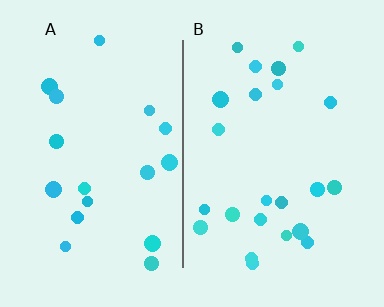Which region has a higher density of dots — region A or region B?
B (the right).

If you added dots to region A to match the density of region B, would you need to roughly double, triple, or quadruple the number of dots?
Approximately double.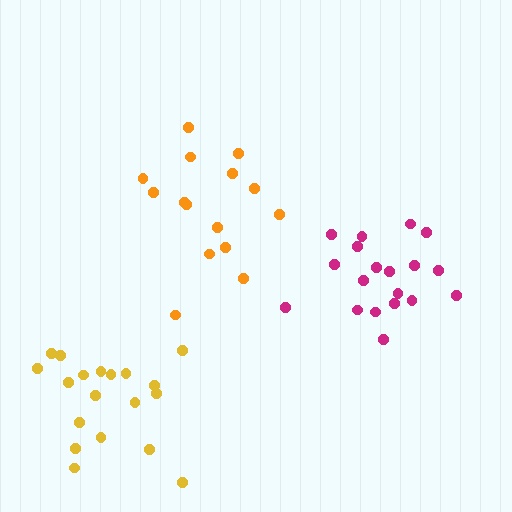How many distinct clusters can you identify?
There are 3 distinct clusters.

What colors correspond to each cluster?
The clusters are colored: magenta, orange, yellow.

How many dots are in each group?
Group 1: 19 dots, Group 2: 15 dots, Group 3: 19 dots (53 total).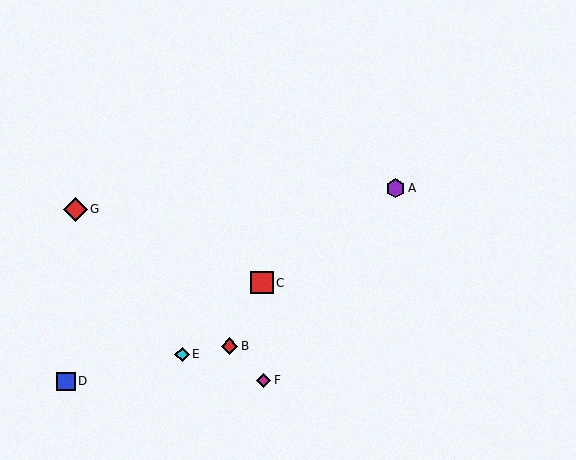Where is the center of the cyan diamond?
The center of the cyan diamond is at (182, 354).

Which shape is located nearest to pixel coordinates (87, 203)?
The red diamond (labeled G) at (75, 209) is nearest to that location.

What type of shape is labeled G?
Shape G is a red diamond.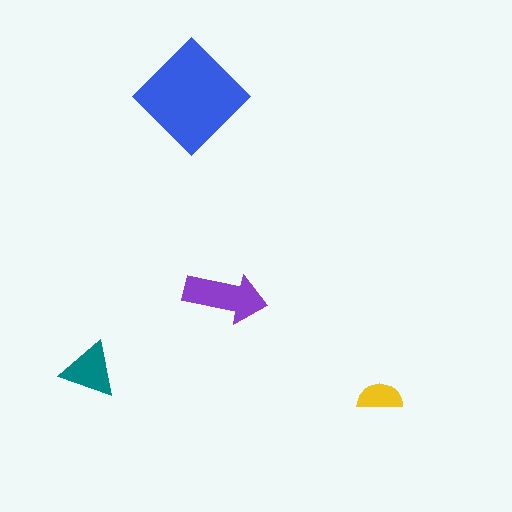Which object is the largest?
The blue diamond.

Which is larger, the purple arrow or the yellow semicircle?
The purple arrow.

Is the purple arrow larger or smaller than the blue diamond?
Smaller.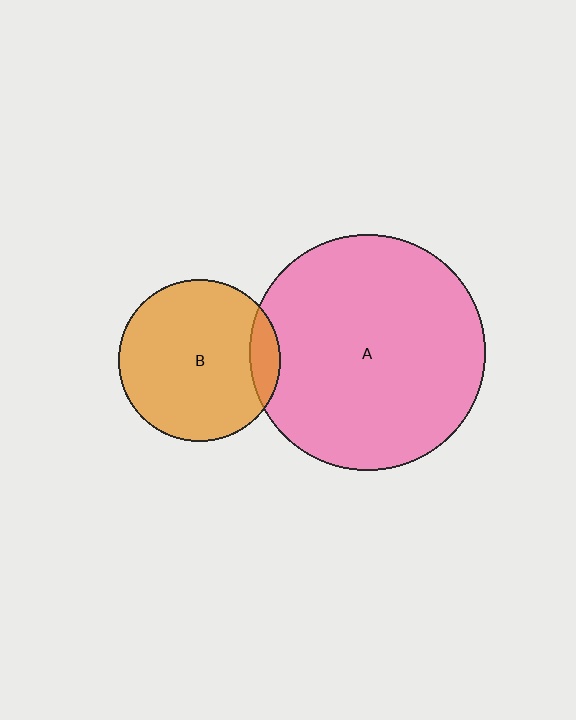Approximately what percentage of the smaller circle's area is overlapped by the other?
Approximately 10%.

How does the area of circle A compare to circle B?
Approximately 2.1 times.